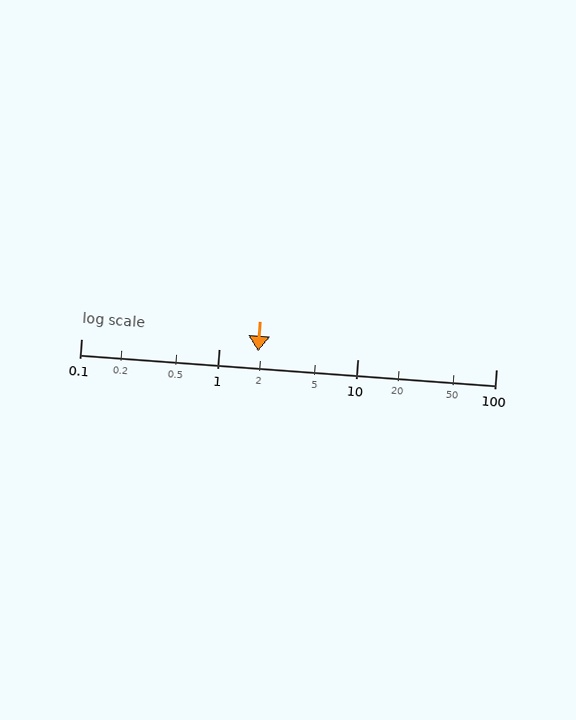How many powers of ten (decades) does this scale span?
The scale spans 3 decades, from 0.1 to 100.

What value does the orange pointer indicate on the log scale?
The pointer indicates approximately 1.9.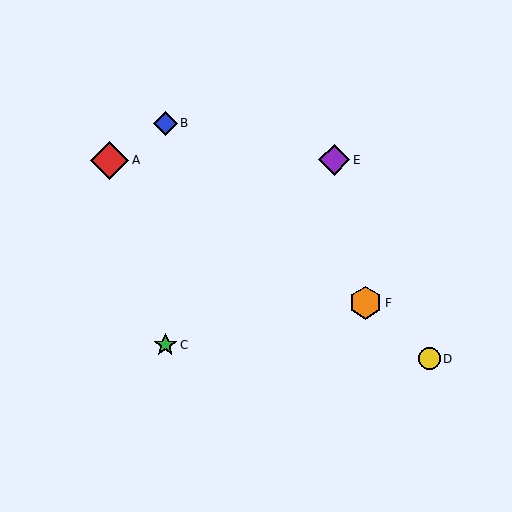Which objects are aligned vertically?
Objects B, C are aligned vertically.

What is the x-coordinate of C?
Object C is at x≈165.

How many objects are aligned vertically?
2 objects (B, C) are aligned vertically.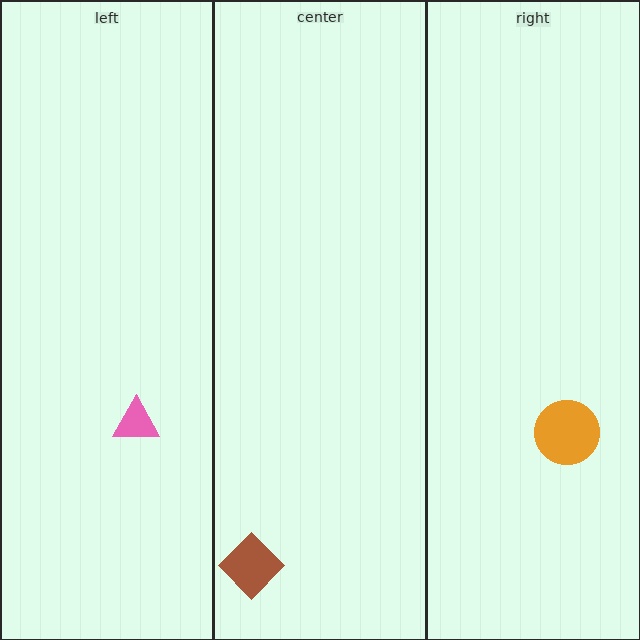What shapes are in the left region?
The pink triangle.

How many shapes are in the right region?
1.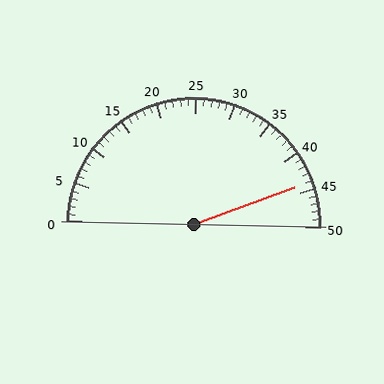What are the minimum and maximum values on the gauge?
The gauge ranges from 0 to 50.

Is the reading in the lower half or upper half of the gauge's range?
The reading is in the upper half of the range (0 to 50).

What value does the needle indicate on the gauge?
The needle indicates approximately 44.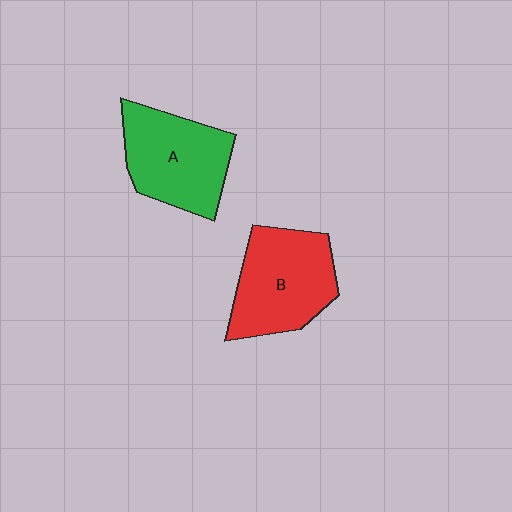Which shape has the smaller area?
Shape A (green).